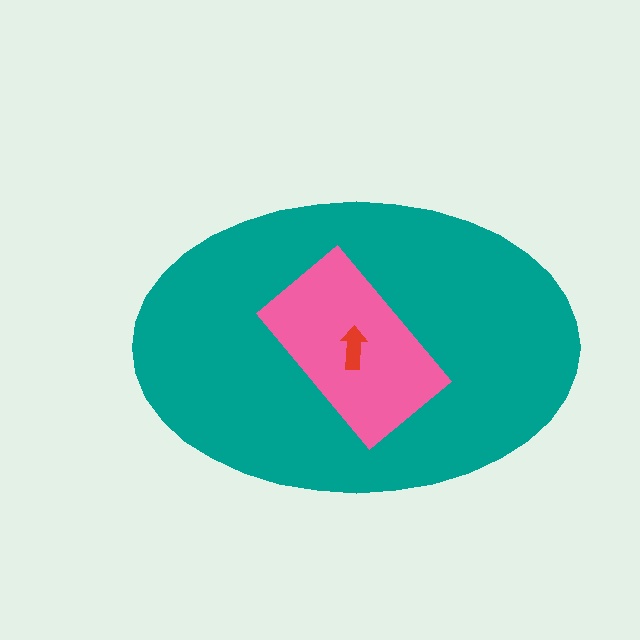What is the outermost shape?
The teal ellipse.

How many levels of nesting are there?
3.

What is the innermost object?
The red arrow.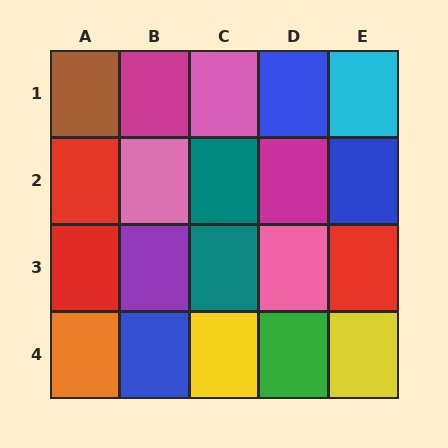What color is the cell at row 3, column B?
Purple.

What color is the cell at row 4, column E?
Yellow.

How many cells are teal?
2 cells are teal.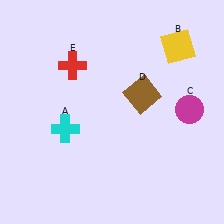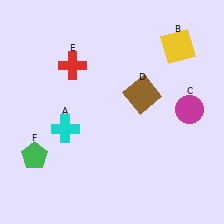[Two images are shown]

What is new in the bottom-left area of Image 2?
A green pentagon (F) was added in the bottom-left area of Image 2.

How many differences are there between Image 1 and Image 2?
There is 1 difference between the two images.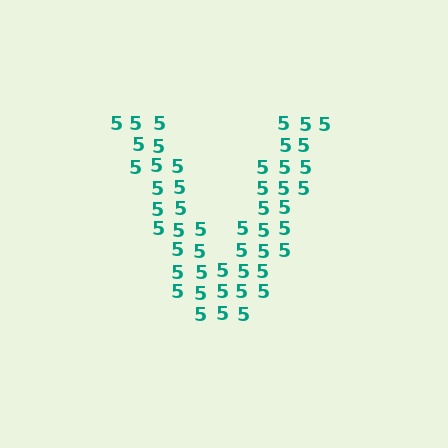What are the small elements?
The small elements are digit 5's.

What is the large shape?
The large shape is the letter V.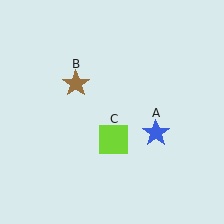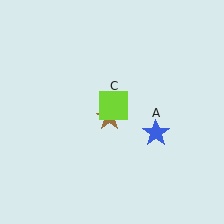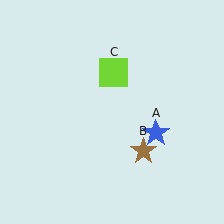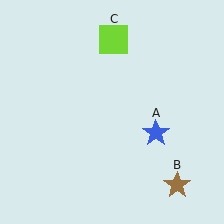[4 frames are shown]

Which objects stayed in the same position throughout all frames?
Blue star (object A) remained stationary.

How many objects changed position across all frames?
2 objects changed position: brown star (object B), lime square (object C).